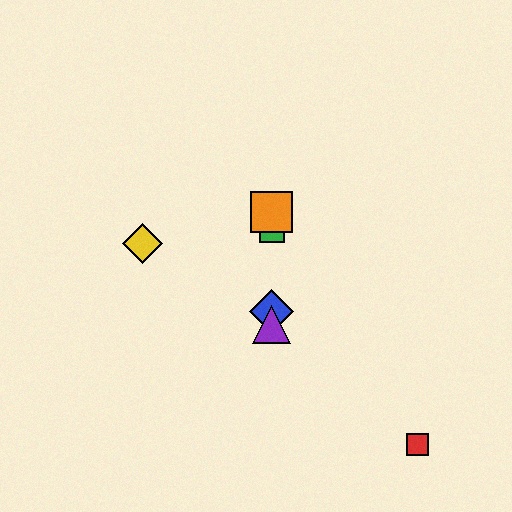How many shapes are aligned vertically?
4 shapes (the blue diamond, the green square, the purple triangle, the orange square) are aligned vertically.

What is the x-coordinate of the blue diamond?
The blue diamond is at x≈272.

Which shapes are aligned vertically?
The blue diamond, the green square, the purple triangle, the orange square are aligned vertically.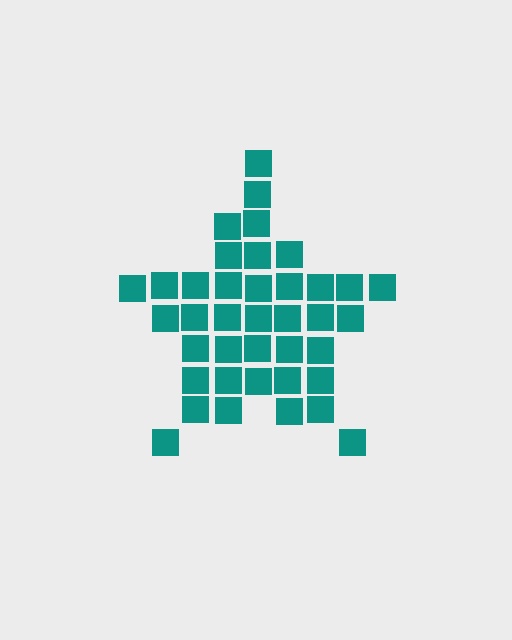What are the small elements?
The small elements are squares.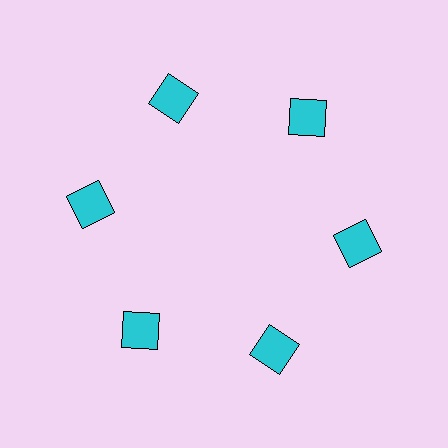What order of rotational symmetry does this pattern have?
This pattern has 6-fold rotational symmetry.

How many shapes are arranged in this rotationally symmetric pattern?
There are 6 shapes, arranged in 6 groups of 1.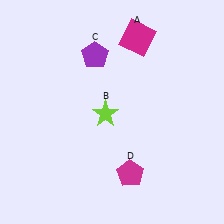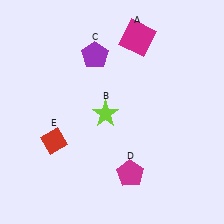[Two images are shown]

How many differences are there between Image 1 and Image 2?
There is 1 difference between the two images.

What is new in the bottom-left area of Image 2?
A red diamond (E) was added in the bottom-left area of Image 2.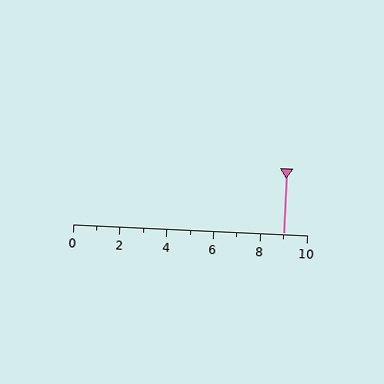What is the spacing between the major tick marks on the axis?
The major ticks are spaced 2 apart.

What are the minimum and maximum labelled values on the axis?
The axis runs from 0 to 10.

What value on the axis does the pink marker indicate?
The marker indicates approximately 9.